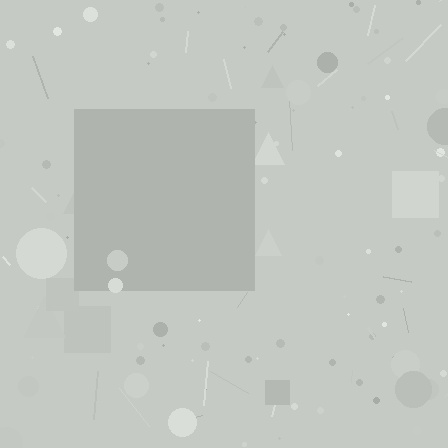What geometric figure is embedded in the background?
A square is embedded in the background.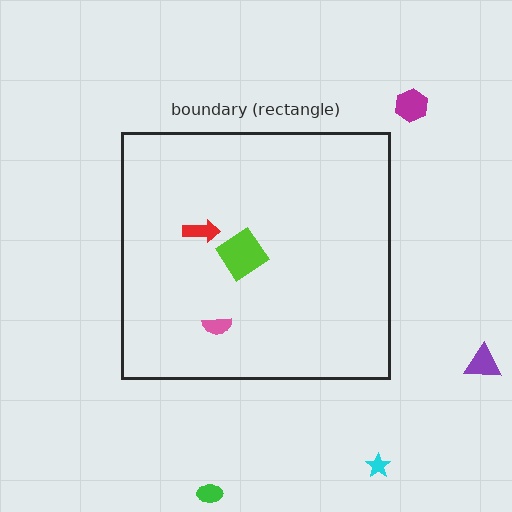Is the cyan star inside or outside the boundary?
Outside.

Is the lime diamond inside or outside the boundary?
Inside.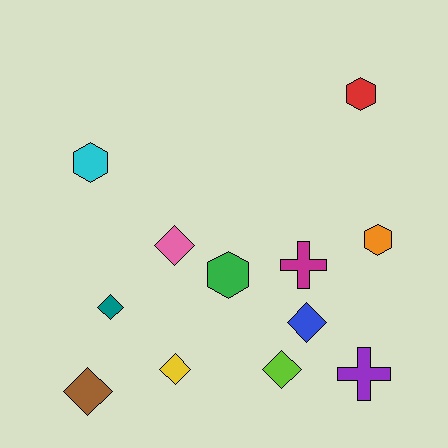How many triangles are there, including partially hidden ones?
There are no triangles.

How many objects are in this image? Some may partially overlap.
There are 12 objects.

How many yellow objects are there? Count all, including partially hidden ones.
There is 1 yellow object.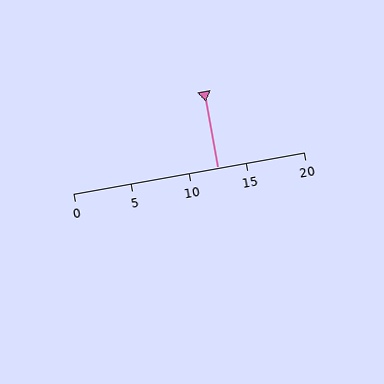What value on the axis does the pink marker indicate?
The marker indicates approximately 12.5.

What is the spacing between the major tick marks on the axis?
The major ticks are spaced 5 apart.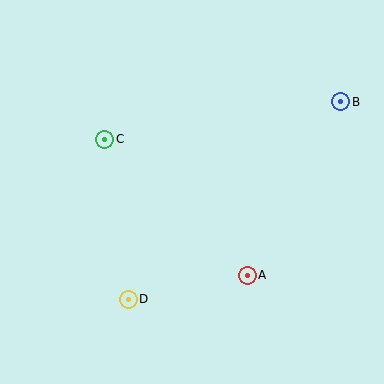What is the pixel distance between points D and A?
The distance between D and A is 122 pixels.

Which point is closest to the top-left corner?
Point C is closest to the top-left corner.